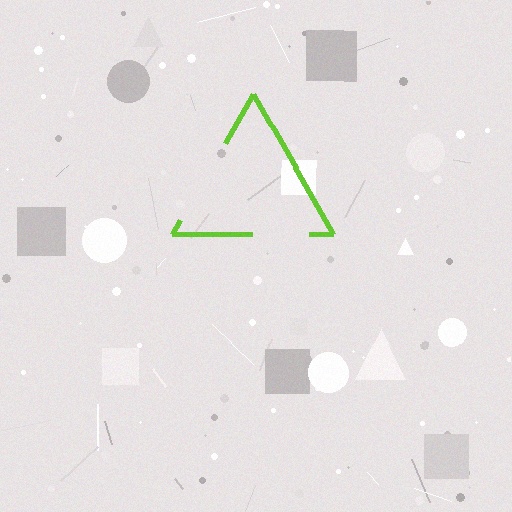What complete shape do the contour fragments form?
The contour fragments form a triangle.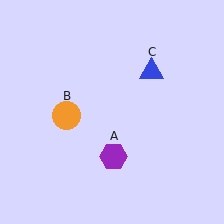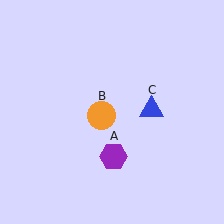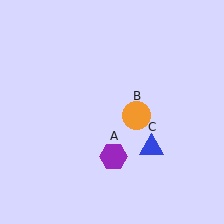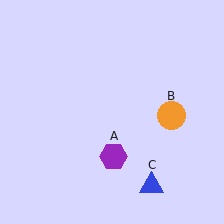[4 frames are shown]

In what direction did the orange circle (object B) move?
The orange circle (object B) moved right.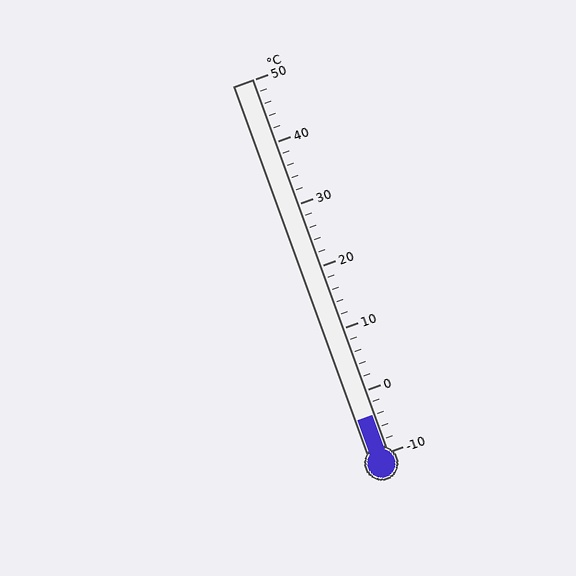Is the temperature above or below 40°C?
The temperature is below 40°C.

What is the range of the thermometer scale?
The thermometer scale ranges from -10°C to 50°C.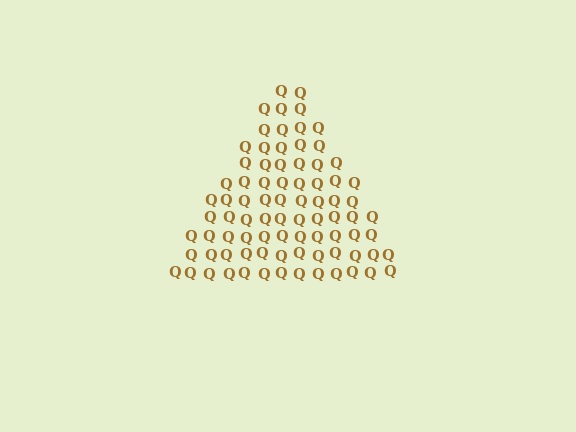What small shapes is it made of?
It is made of small letter Q's.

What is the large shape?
The large shape is a triangle.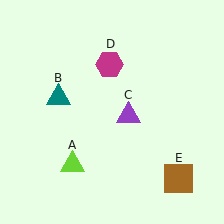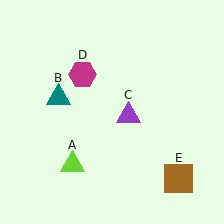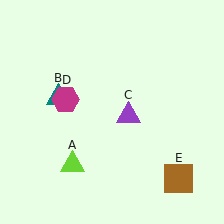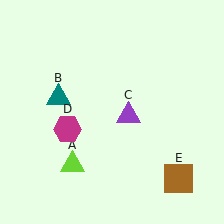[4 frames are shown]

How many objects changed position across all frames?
1 object changed position: magenta hexagon (object D).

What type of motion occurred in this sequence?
The magenta hexagon (object D) rotated counterclockwise around the center of the scene.